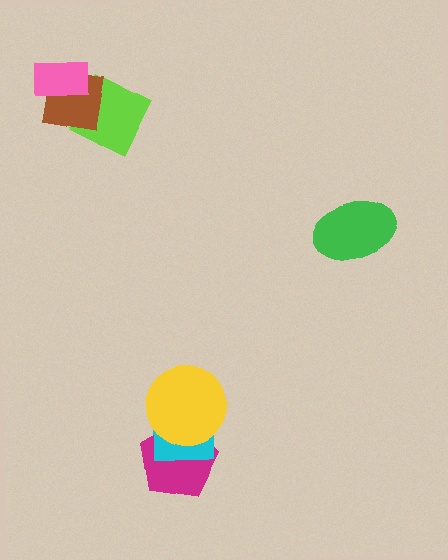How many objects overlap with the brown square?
2 objects overlap with the brown square.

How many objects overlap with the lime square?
1 object overlaps with the lime square.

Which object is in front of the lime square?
The brown square is in front of the lime square.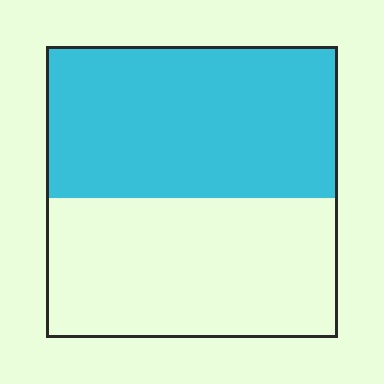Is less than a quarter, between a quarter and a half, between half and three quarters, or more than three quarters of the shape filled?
Between half and three quarters.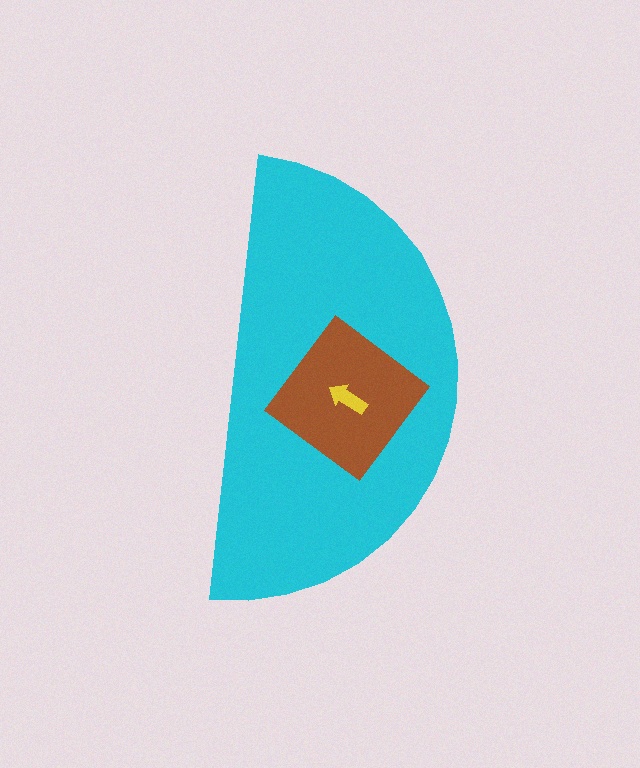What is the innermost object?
The yellow arrow.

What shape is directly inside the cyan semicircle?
The brown diamond.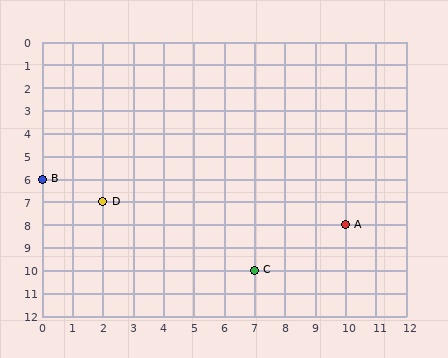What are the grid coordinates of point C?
Point C is at grid coordinates (7, 10).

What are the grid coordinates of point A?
Point A is at grid coordinates (10, 8).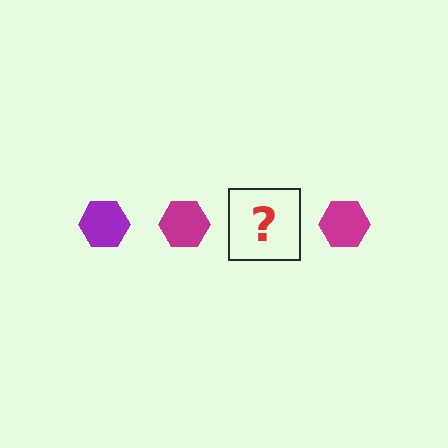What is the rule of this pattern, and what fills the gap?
The rule is that the pattern cycles through purple, magenta hexagons. The gap should be filled with a purple hexagon.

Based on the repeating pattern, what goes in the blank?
The blank should be a purple hexagon.